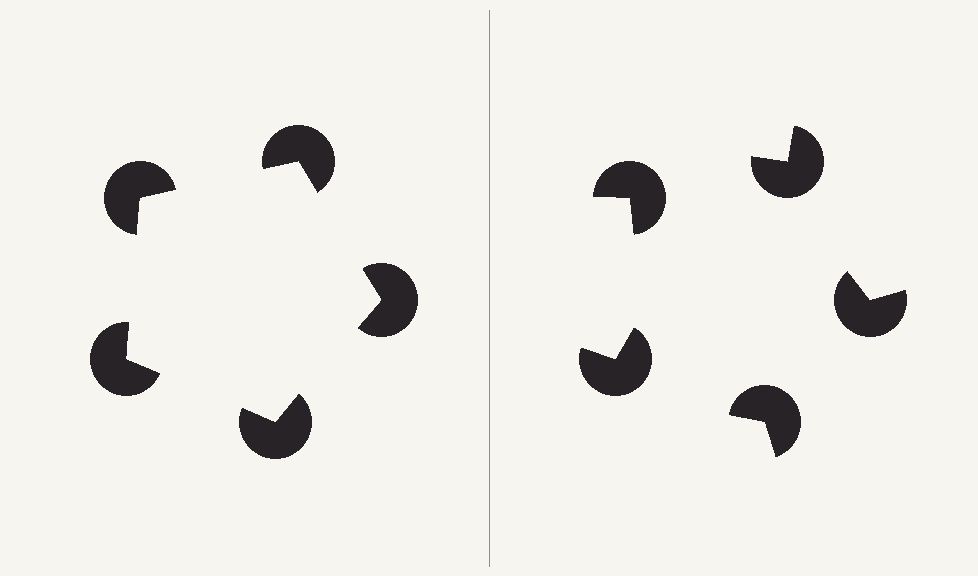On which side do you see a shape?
An illusory pentagon appears on the left side. On the right side the wedge cuts are rotated, so no coherent shape forms.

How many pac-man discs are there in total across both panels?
10 — 5 on each side.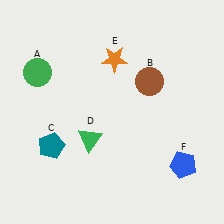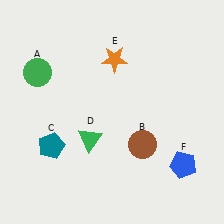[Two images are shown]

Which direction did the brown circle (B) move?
The brown circle (B) moved down.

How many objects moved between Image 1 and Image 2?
1 object moved between the two images.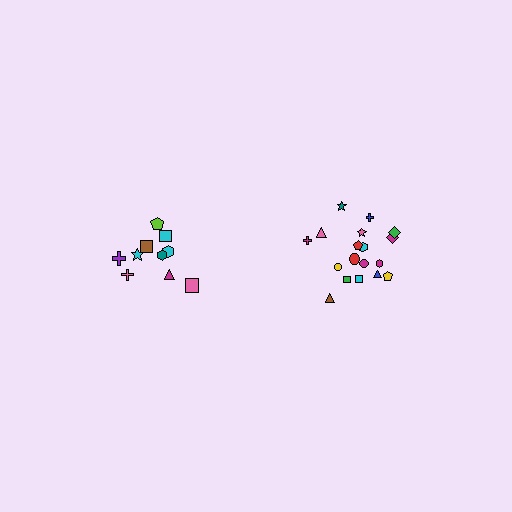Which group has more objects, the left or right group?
The right group.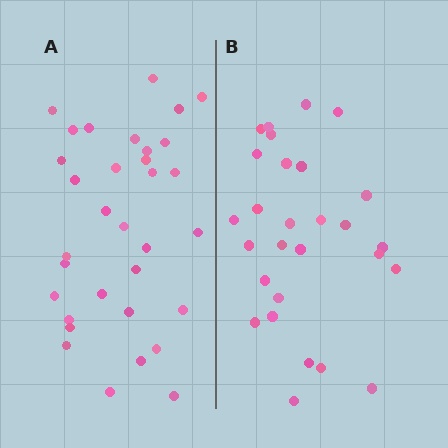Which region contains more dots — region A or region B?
Region A (the left region) has more dots.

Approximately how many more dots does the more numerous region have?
Region A has about 5 more dots than region B.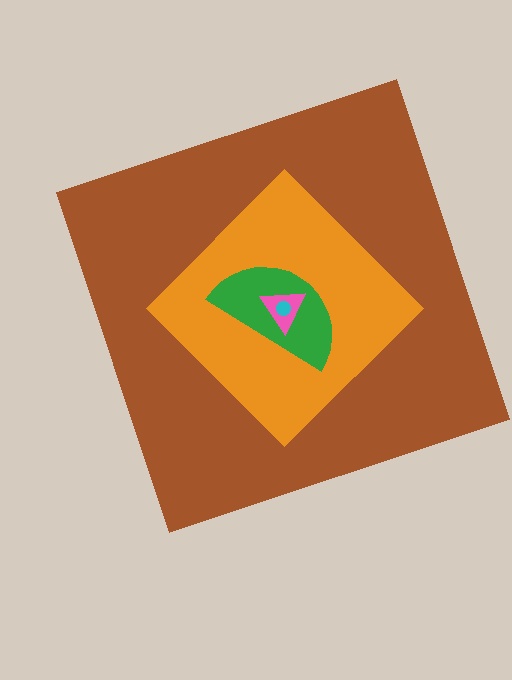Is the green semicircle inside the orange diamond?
Yes.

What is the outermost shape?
The brown square.